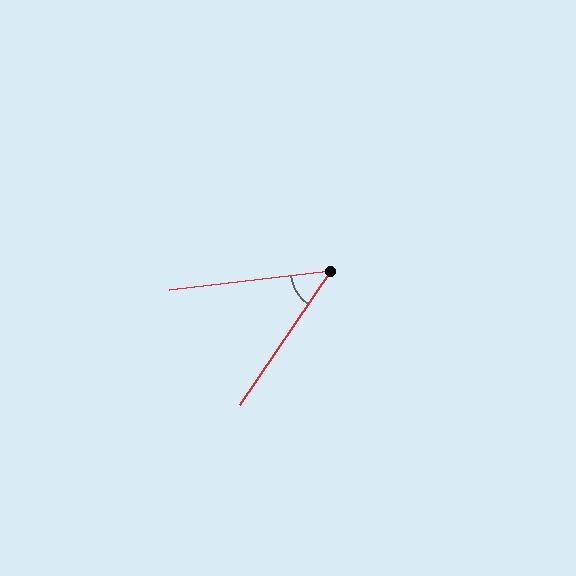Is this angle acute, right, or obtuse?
It is acute.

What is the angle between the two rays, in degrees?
Approximately 49 degrees.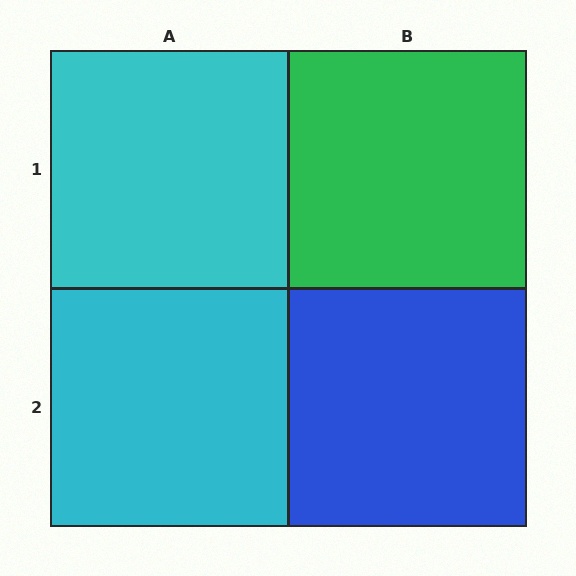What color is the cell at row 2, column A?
Cyan.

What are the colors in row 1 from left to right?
Cyan, green.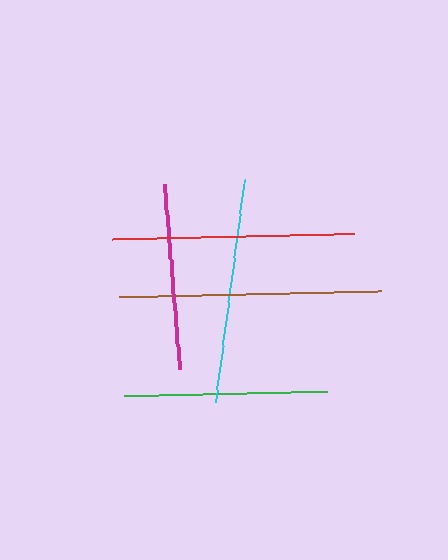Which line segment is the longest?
The brown line is the longest at approximately 262 pixels.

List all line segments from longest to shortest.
From longest to shortest: brown, red, cyan, green, magenta.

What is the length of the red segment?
The red segment is approximately 242 pixels long.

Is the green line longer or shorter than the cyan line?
The cyan line is longer than the green line.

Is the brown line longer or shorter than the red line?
The brown line is longer than the red line.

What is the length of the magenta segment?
The magenta segment is approximately 186 pixels long.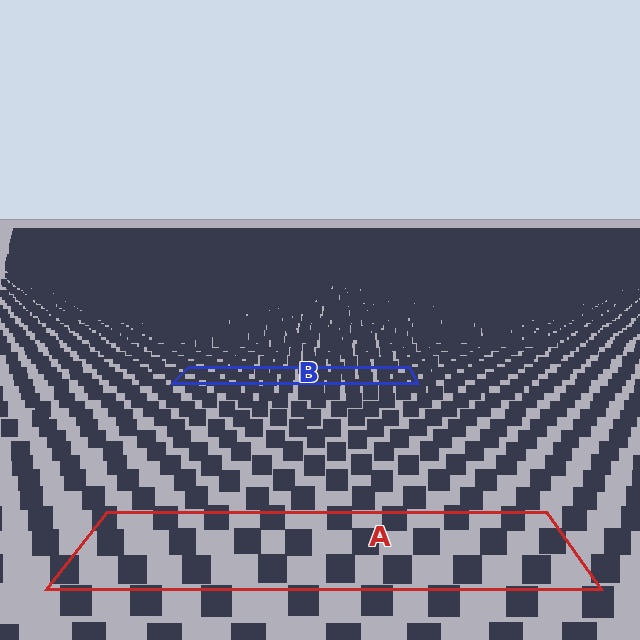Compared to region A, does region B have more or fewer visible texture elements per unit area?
Region B has more texture elements per unit area — they are packed more densely because it is farther away.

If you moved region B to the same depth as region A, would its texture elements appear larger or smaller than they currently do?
They would appear larger. At a closer depth, the same texture elements are projected at a bigger on-screen size.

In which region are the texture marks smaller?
The texture marks are smaller in region B, because it is farther away.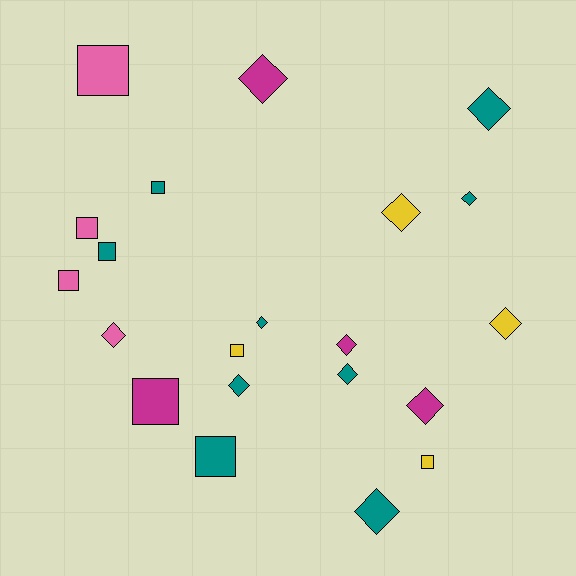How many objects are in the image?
There are 21 objects.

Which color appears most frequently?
Teal, with 9 objects.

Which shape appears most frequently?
Diamond, with 12 objects.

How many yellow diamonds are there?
There are 2 yellow diamonds.